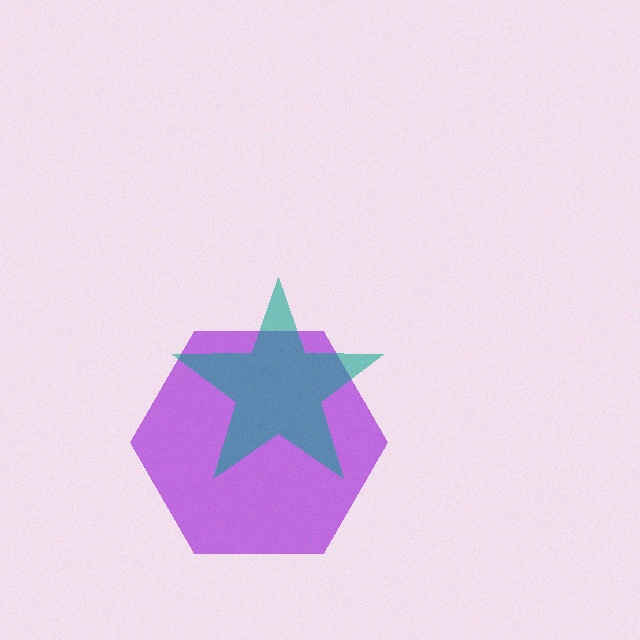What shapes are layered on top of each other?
The layered shapes are: a purple hexagon, a teal star.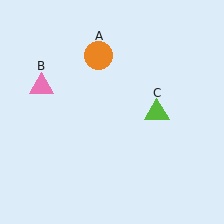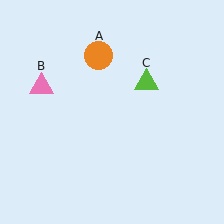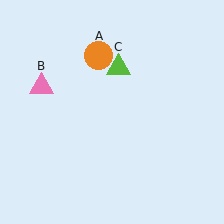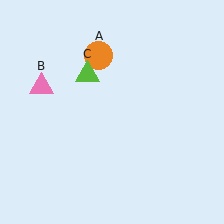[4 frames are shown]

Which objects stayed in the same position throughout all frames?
Orange circle (object A) and pink triangle (object B) remained stationary.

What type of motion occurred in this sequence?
The lime triangle (object C) rotated counterclockwise around the center of the scene.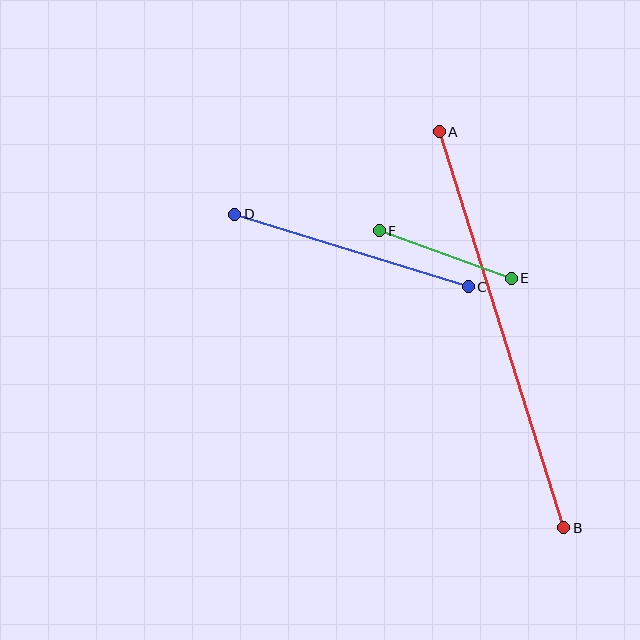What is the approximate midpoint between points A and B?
The midpoint is at approximately (501, 330) pixels.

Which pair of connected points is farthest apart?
Points A and B are farthest apart.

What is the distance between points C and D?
The distance is approximately 245 pixels.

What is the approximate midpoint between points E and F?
The midpoint is at approximately (445, 255) pixels.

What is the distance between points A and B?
The distance is approximately 415 pixels.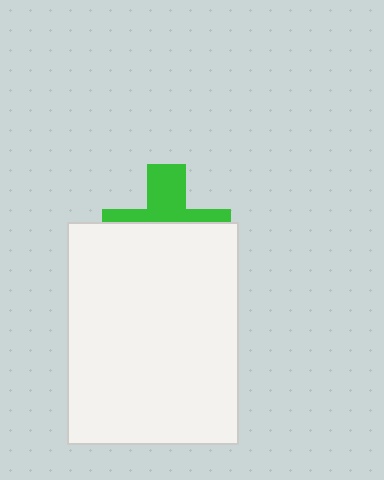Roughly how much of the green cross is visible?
A small part of it is visible (roughly 38%).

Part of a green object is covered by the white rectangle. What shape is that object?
It is a cross.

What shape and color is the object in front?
The object in front is a white rectangle.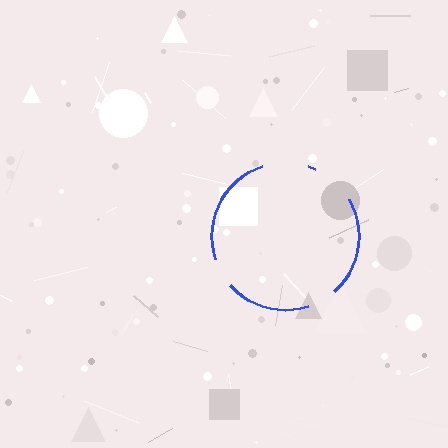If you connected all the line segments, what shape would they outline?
They would outline a circle.